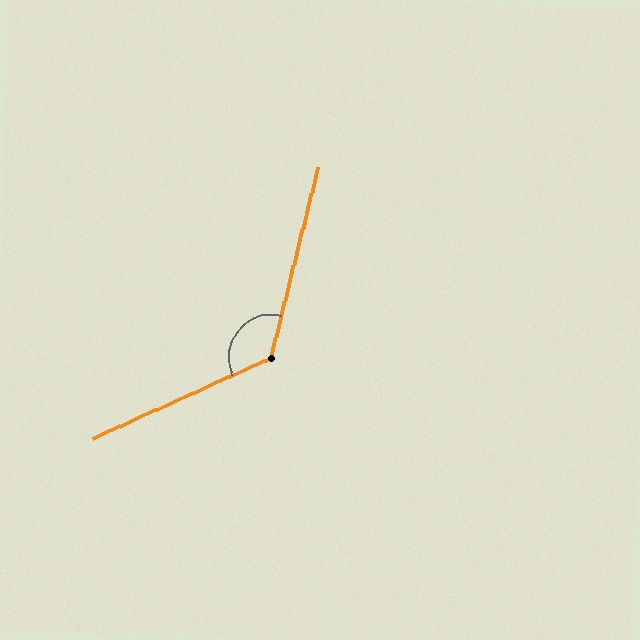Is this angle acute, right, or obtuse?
It is obtuse.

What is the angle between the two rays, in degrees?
Approximately 128 degrees.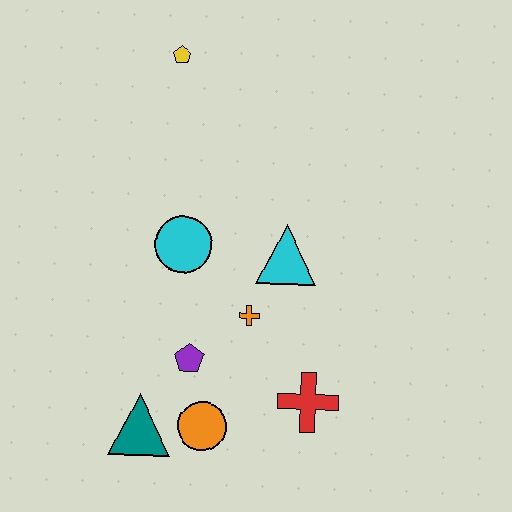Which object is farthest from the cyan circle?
The red cross is farthest from the cyan circle.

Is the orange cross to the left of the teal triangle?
No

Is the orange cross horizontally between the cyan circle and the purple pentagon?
No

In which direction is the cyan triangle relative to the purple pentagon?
The cyan triangle is above the purple pentagon.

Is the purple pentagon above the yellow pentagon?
No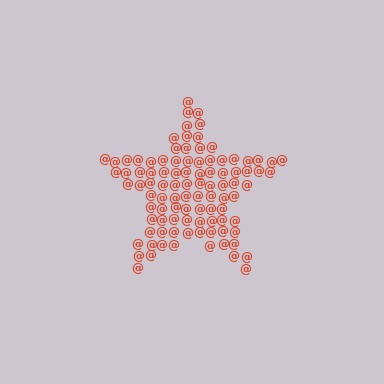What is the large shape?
The large shape is a star.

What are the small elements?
The small elements are at signs.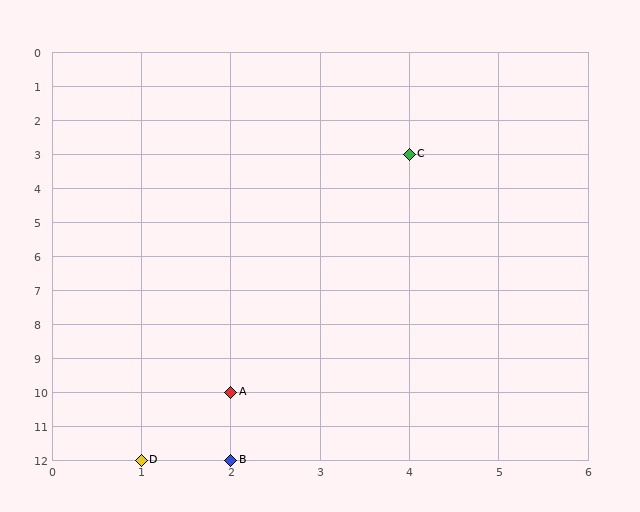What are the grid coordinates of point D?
Point D is at grid coordinates (1, 12).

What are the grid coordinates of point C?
Point C is at grid coordinates (4, 3).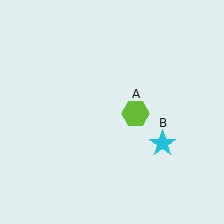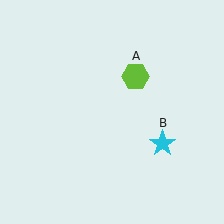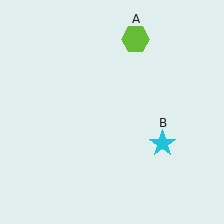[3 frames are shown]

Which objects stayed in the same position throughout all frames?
Cyan star (object B) remained stationary.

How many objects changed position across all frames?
1 object changed position: lime hexagon (object A).